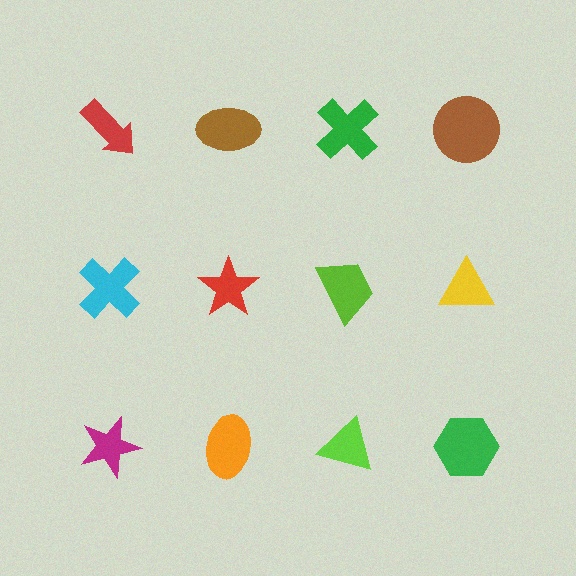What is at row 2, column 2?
A red star.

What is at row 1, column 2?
A brown ellipse.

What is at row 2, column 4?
A yellow triangle.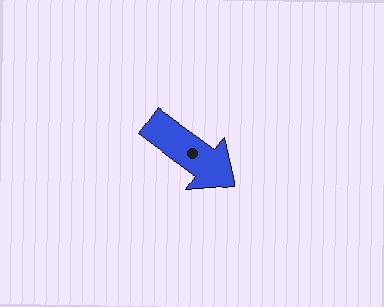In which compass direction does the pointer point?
Southeast.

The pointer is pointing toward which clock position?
Roughly 4 o'clock.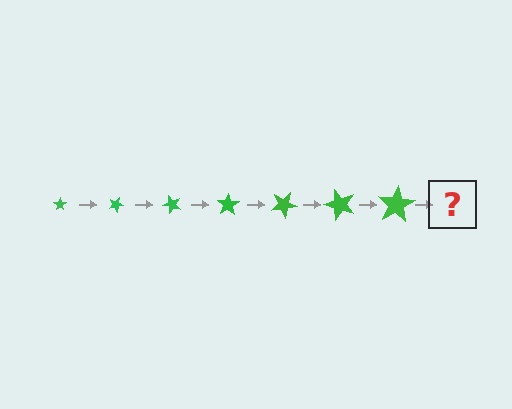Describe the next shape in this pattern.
It should be a star, larger than the previous one and rotated 175 degrees from the start.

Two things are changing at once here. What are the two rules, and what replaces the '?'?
The two rules are that the star grows larger each step and it rotates 25 degrees each step. The '?' should be a star, larger than the previous one and rotated 175 degrees from the start.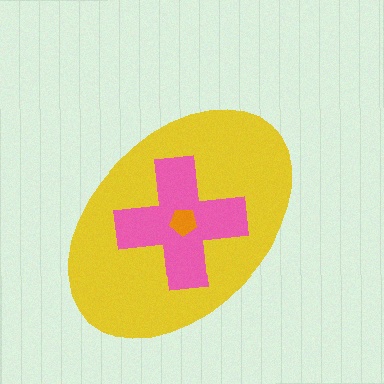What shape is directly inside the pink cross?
The orange pentagon.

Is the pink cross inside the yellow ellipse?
Yes.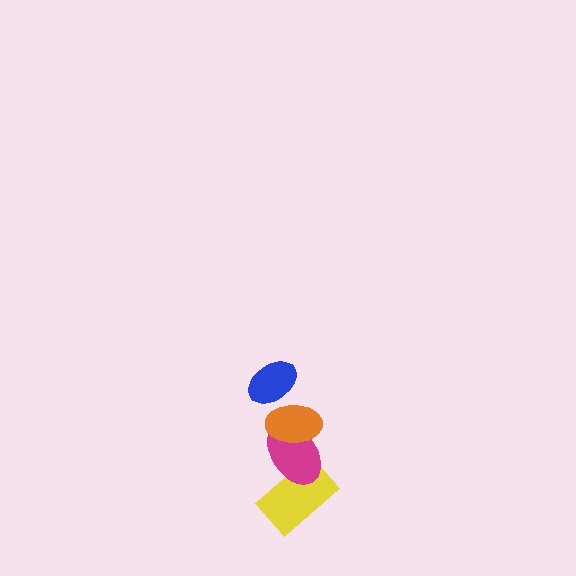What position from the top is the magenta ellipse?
The magenta ellipse is 3rd from the top.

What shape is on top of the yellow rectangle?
The magenta ellipse is on top of the yellow rectangle.